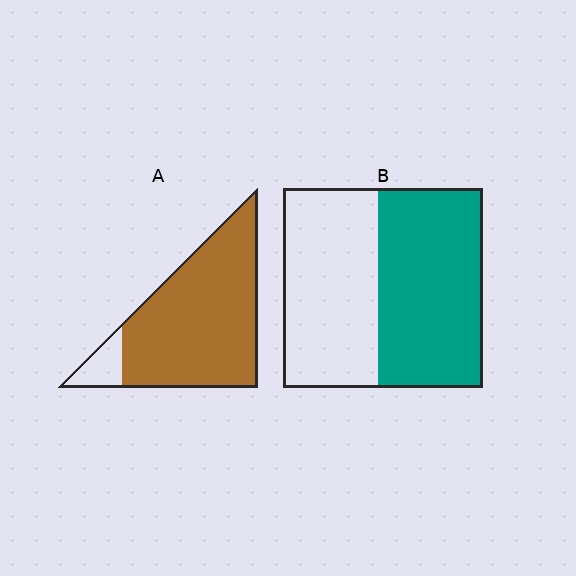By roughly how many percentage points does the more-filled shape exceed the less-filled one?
By roughly 35 percentage points (A over B).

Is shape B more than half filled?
Roughly half.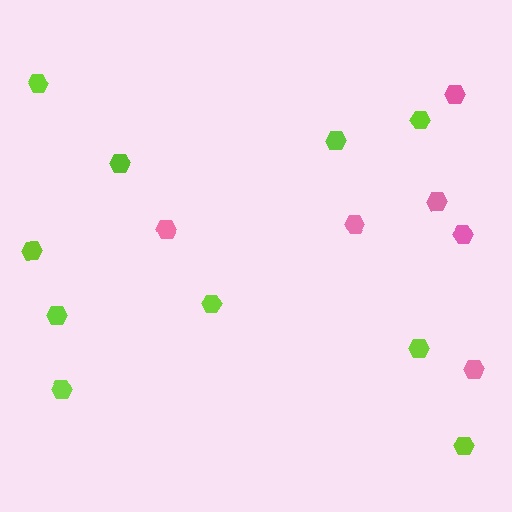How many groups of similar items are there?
There are 2 groups: one group of lime hexagons (10) and one group of pink hexagons (6).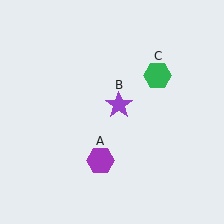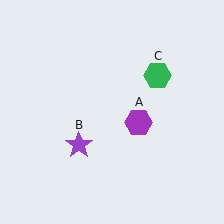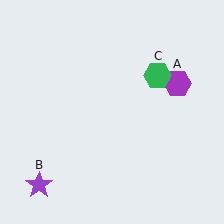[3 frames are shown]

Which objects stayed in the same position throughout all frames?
Green hexagon (object C) remained stationary.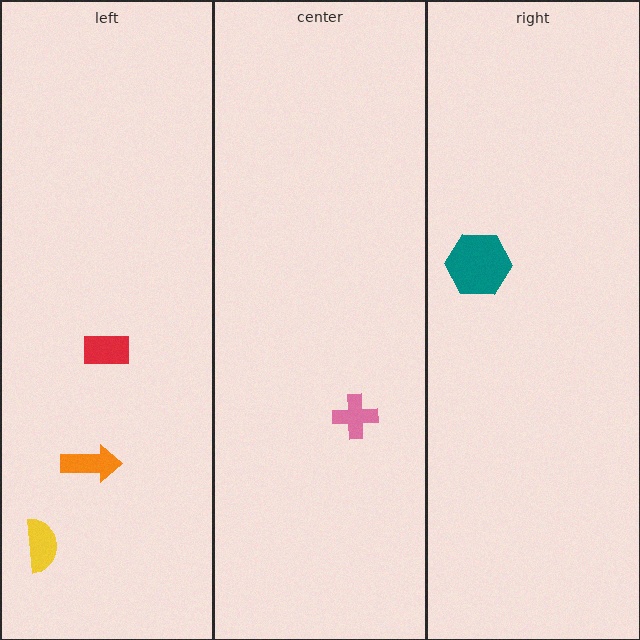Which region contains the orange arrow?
The left region.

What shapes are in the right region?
The teal hexagon.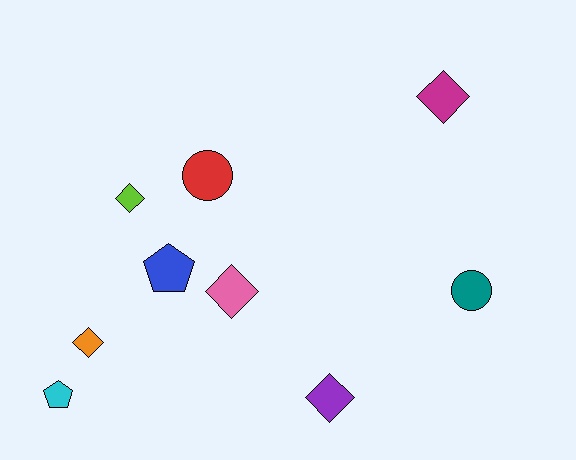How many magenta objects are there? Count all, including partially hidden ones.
There is 1 magenta object.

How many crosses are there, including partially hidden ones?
There are no crosses.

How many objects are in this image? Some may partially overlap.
There are 9 objects.